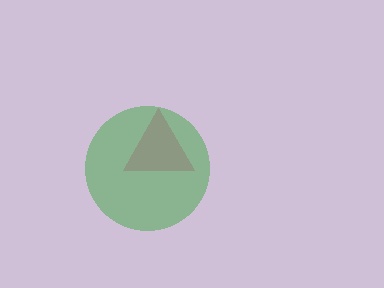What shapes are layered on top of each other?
The layered shapes are: a pink triangle, a green circle.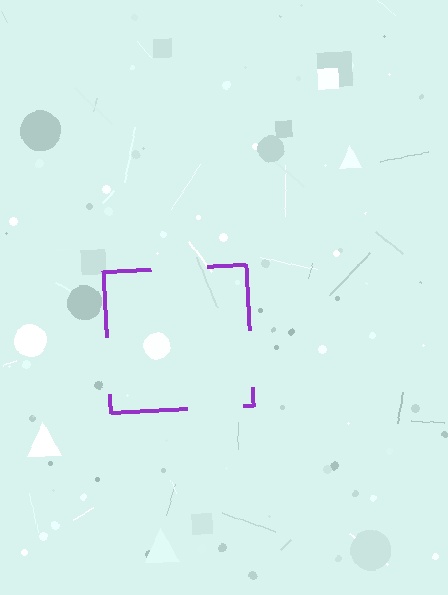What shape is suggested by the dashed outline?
The dashed outline suggests a square.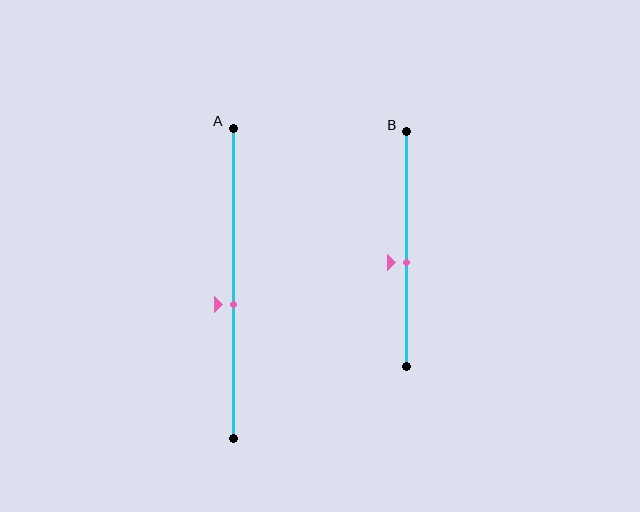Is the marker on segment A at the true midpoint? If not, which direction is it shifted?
No, the marker on segment A is shifted downward by about 7% of the segment length.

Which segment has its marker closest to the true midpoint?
Segment B has its marker closest to the true midpoint.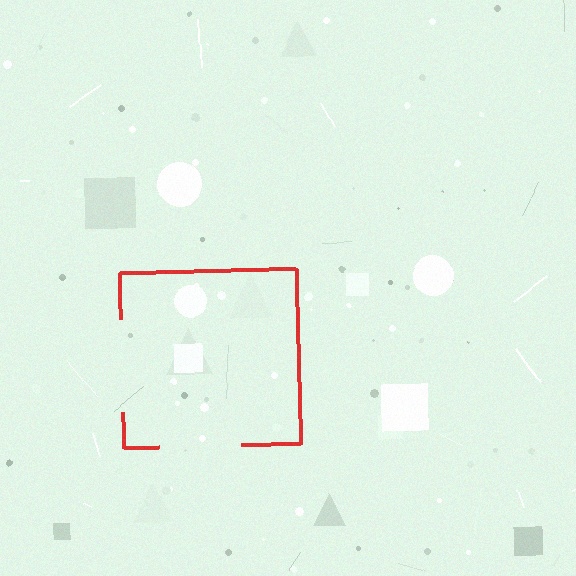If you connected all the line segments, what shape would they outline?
They would outline a square.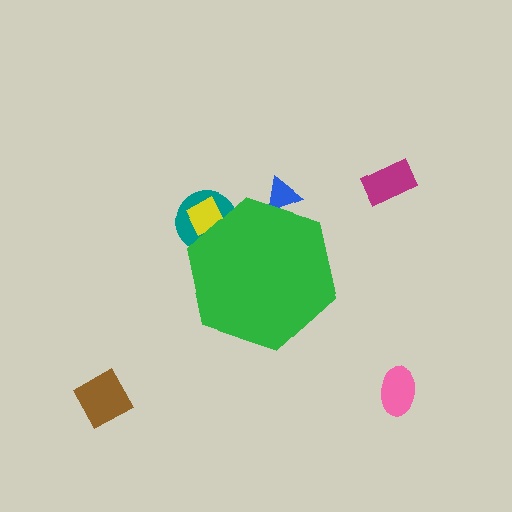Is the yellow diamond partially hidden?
Yes, the yellow diamond is partially hidden behind the green hexagon.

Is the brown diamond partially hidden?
No, the brown diamond is fully visible.